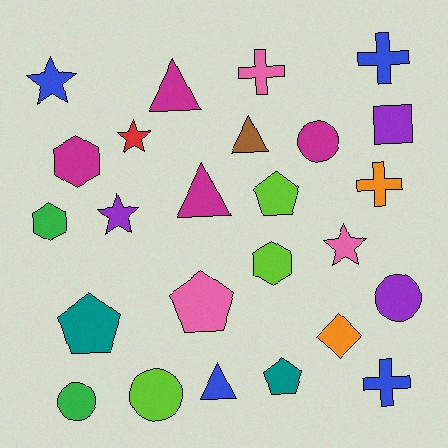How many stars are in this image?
There are 4 stars.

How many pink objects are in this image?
There are 3 pink objects.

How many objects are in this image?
There are 25 objects.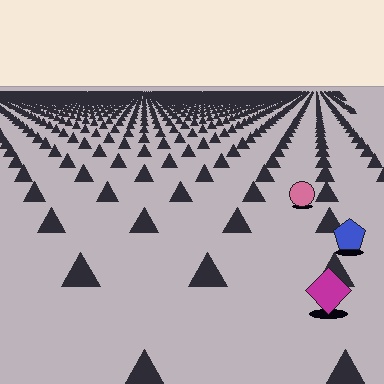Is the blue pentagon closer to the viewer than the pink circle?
Yes. The blue pentagon is closer — you can tell from the texture gradient: the ground texture is coarser near it.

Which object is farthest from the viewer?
The pink circle is farthest from the viewer. It appears smaller and the ground texture around it is denser.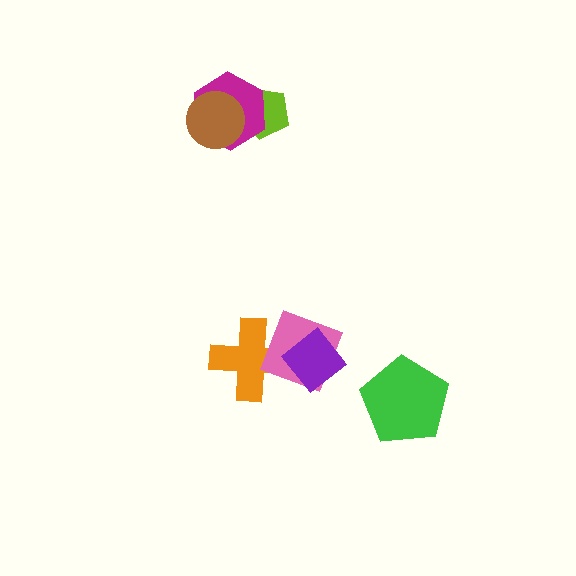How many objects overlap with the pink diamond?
2 objects overlap with the pink diamond.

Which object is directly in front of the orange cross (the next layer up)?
The pink diamond is directly in front of the orange cross.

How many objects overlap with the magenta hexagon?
2 objects overlap with the magenta hexagon.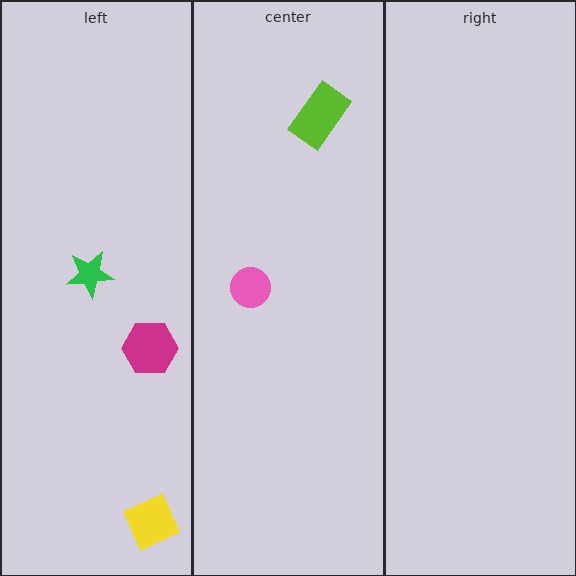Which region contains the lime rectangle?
The center region.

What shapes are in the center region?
The lime rectangle, the pink circle.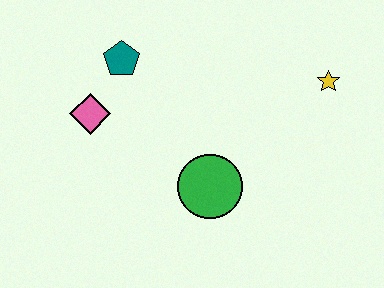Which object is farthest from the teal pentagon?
The yellow star is farthest from the teal pentagon.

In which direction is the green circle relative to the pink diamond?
The green circle is to the right of the pink diamond.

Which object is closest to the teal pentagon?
The pink diamond is closest to the teal pentagon.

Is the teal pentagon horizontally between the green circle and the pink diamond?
Yes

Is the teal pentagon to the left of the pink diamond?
No